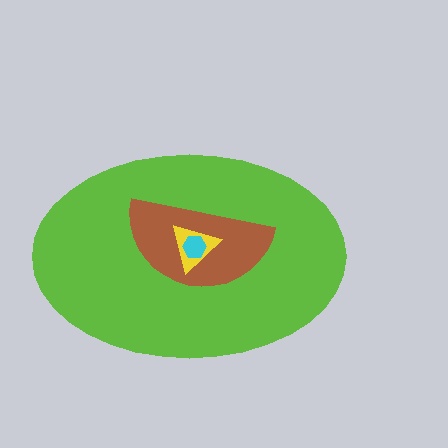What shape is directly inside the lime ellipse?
The brown semicircle.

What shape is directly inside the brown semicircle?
The yellow triangle.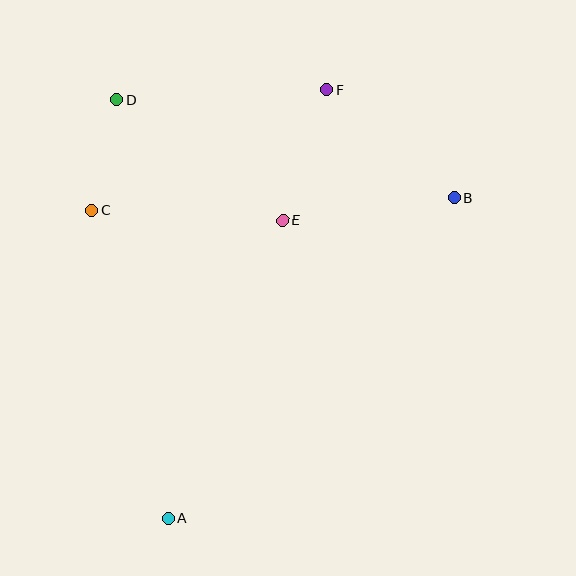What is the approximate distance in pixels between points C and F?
The distance between C and F is approximately 264 pixels.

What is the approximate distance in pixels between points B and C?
The distance between B and C is approximately 362 pixels.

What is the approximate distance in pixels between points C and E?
The distance between C and E is approximately 192 pixels.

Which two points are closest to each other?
Points C and D are closest to each other.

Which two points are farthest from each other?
Points A and F are farthest from each other.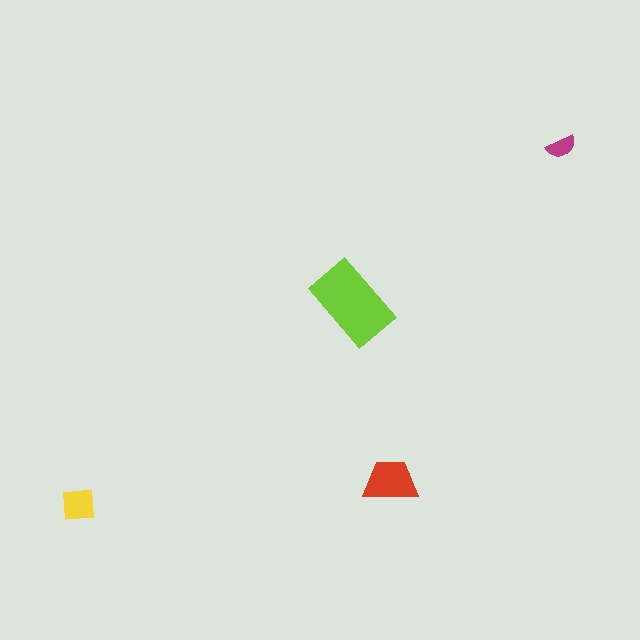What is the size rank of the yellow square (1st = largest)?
3rd.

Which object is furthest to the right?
The magenta semicircle is rightmost.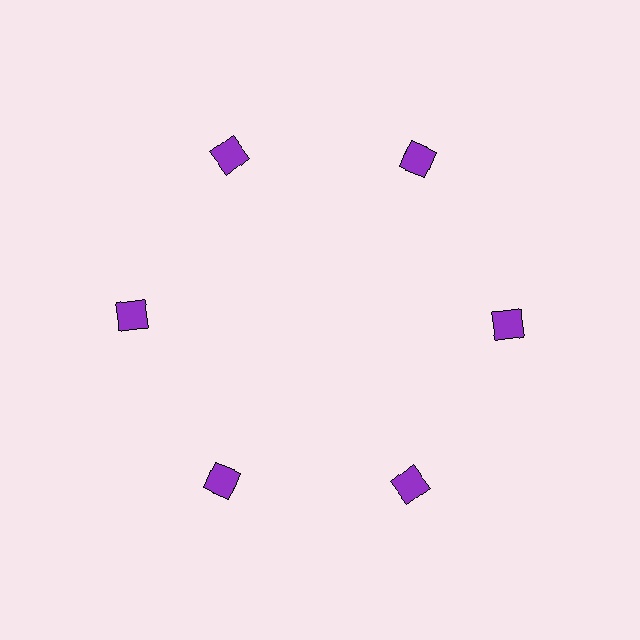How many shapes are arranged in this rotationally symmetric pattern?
There are 6 shapes, arranged in 6 groups of 1.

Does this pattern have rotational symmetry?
Yes, this pattern has 6-fold rotational symmetry. It looks the same after rotating 60 degrees around the center.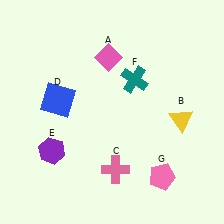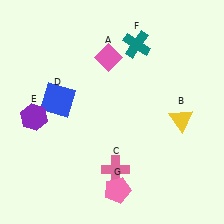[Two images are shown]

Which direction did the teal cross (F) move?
The teal cross (F) moved up.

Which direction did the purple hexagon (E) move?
The purple hexagon (E) moved up.